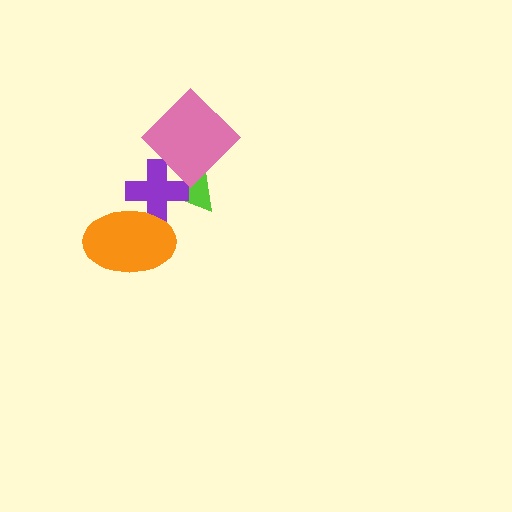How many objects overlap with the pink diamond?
2 objects overlap with the pink diamond.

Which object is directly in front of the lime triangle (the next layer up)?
The purple cross is directly in front of the lime triangle.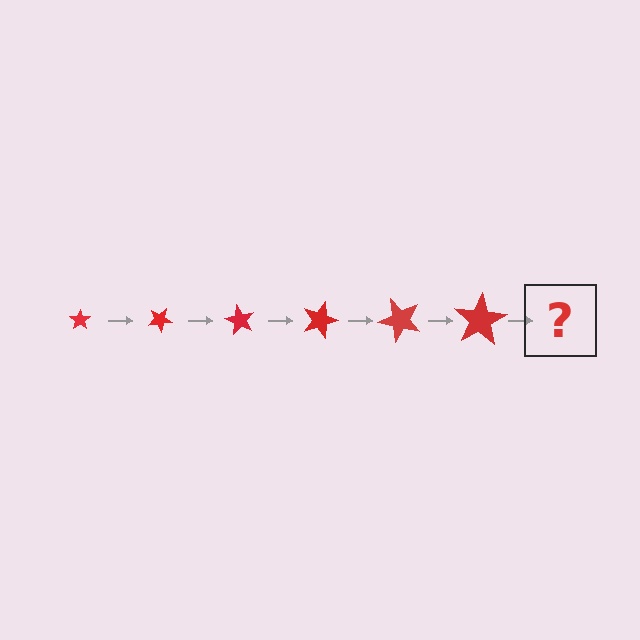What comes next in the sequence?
The next element should be a star, larger than the previous one and rotated 180 degrees from the start.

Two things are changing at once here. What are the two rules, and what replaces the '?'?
The two rules are that the star grows larger each step and it rotates 30 degrees each step. The '?' should be a star, larger than the previous one and rotated 180 degrees from the start.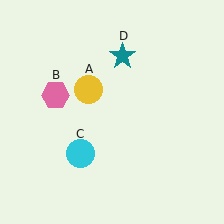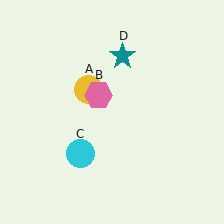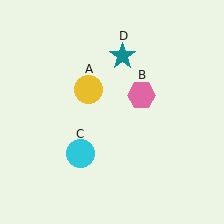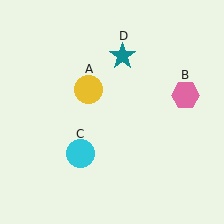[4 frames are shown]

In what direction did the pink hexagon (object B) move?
The pink hexagon (object B) moved right.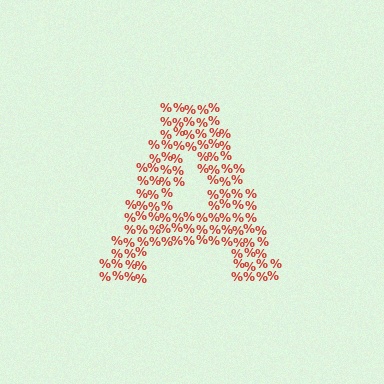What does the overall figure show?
The overall figure shows the letter A.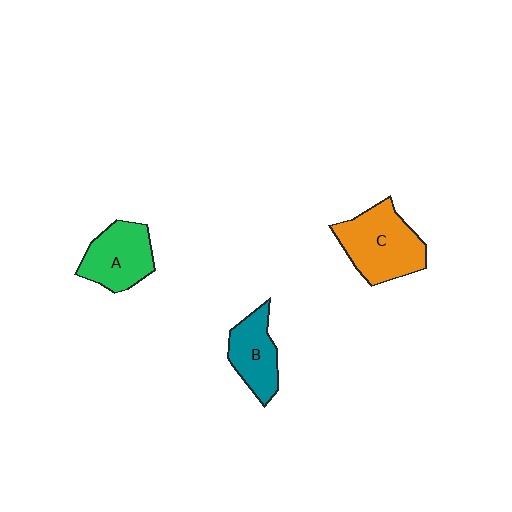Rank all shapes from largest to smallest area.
From largest to smallest: C (orange), A (green), B (teal).